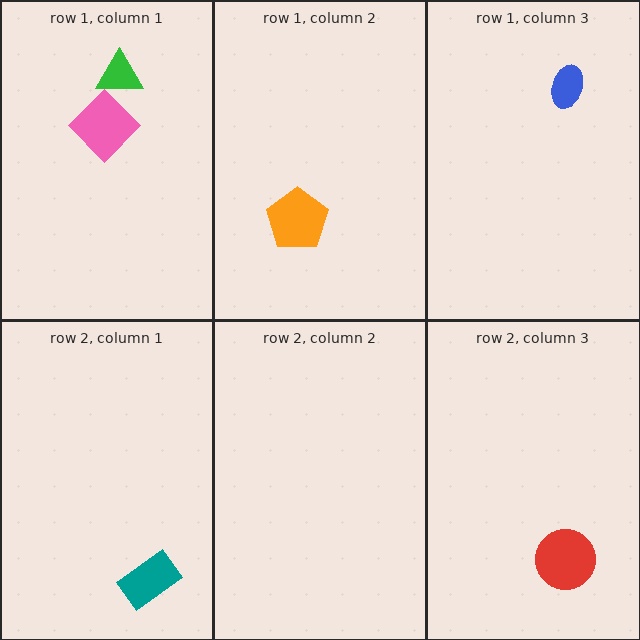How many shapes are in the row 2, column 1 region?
1.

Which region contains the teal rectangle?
The row 2, column 1 region.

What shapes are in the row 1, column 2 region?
The orange pentagon.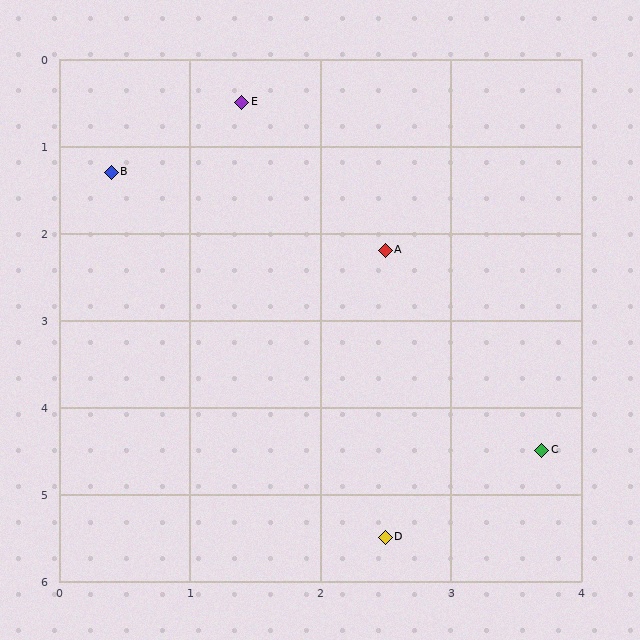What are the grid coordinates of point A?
Point A is at approximately (2.5, 2.2).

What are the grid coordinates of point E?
Point E is at approximately (1.4, 0.5).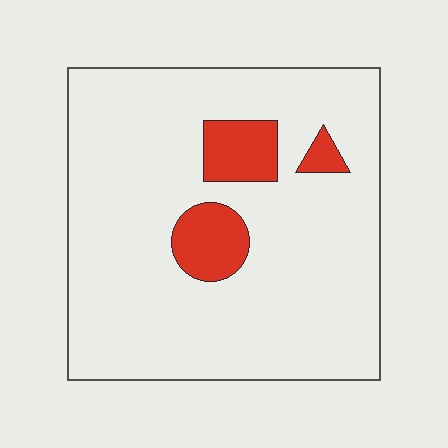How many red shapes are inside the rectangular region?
3.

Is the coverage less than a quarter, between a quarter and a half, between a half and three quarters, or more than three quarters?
Less than a quarter.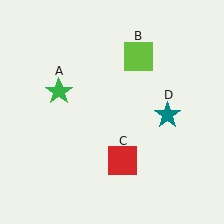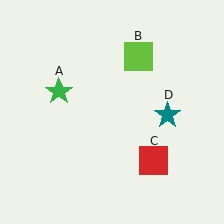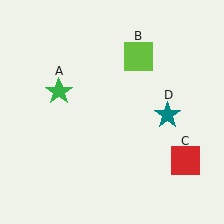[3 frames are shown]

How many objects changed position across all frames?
1 object changed position: red square (object C).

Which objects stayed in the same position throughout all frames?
Green star (object A) and lime square (object B) and teal star (object D) remained stationary.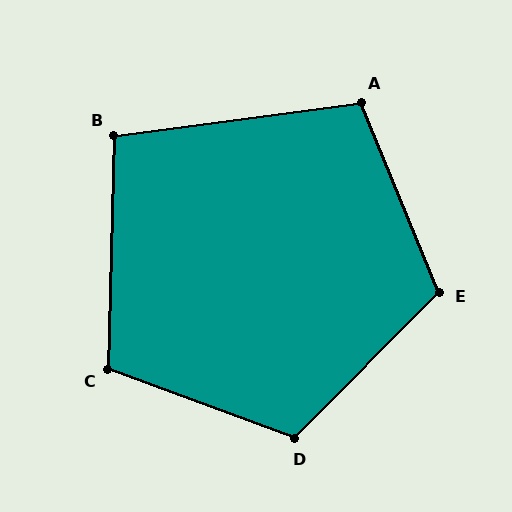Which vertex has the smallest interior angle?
B, at approximately 99 degrees.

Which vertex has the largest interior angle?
D, at approximately 114 degrees.